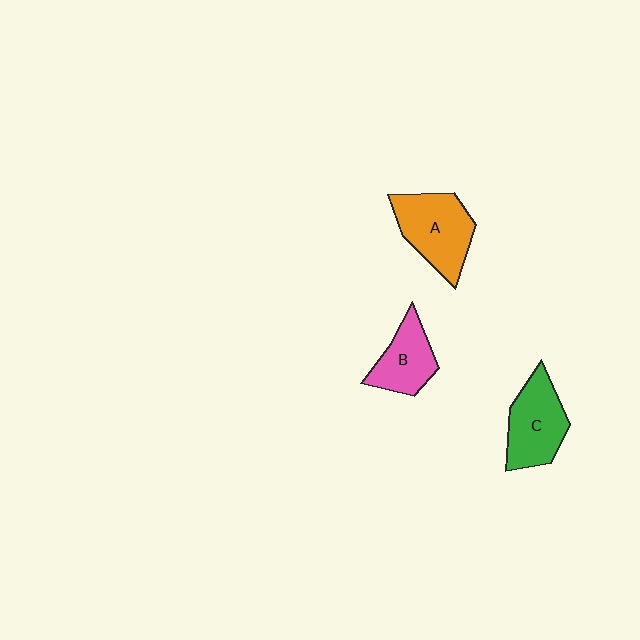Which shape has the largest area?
Shape A (orange).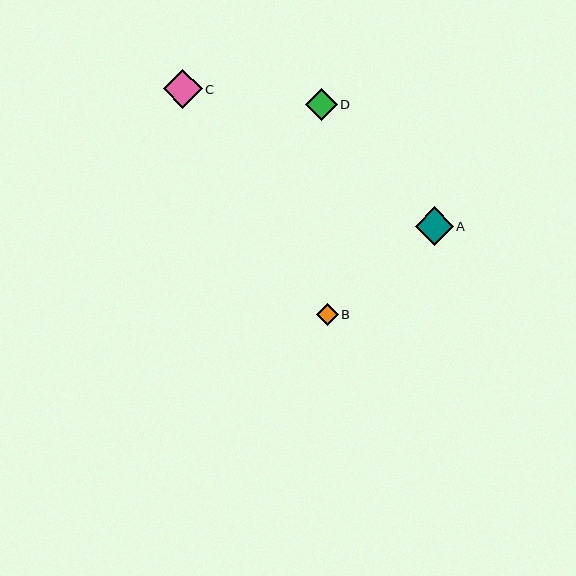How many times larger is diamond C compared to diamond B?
Diamond C is approximately 1.8 times the size of diamond B.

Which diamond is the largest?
Diamond C is the largest with a size of approximately 39 pixels.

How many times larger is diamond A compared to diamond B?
Diamond A is approximately 1.8 times the size of diamond B.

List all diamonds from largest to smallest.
From largest to smallest: C, A, D, B.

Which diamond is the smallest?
Diamond B is the smallest with a size of approximately 22 pixels.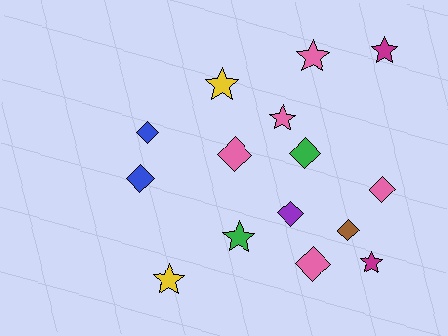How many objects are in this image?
There are 15 objects.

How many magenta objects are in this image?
There are 2 magenta objects.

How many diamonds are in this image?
There are 8 diamonds.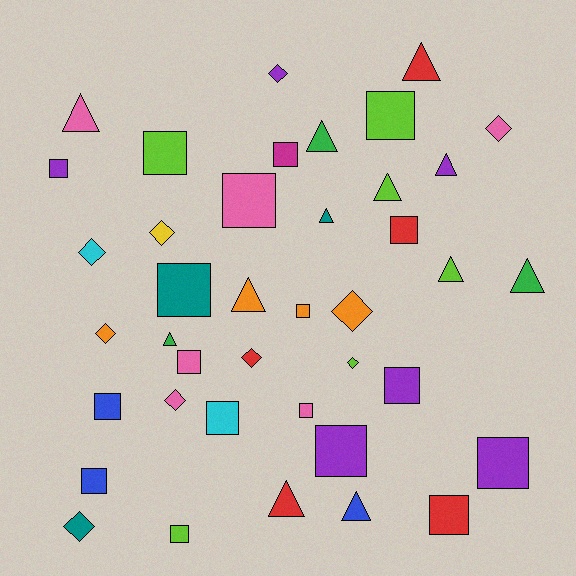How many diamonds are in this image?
There are 10 diamonds.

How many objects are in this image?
There are 40 objects.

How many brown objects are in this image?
There are no brown objects.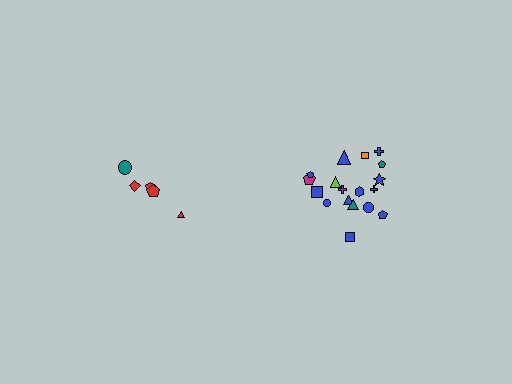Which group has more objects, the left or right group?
The right group.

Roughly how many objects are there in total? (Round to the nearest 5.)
Roughly 25 objects in total.